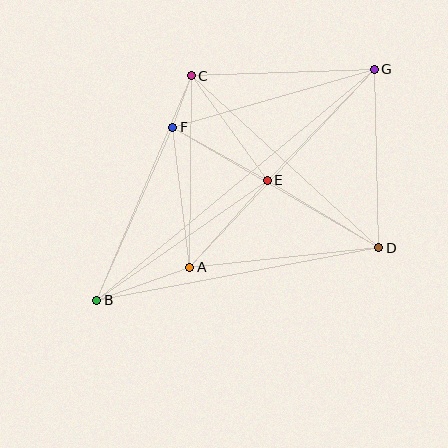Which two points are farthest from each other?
Points B and G are farthest from each other.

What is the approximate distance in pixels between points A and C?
The distance between A and C is approximately 192 pixels.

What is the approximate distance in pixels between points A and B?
The distance between A and B is approximately 98 pixels.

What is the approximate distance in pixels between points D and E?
The distance between D and E is approximately 130 pixels.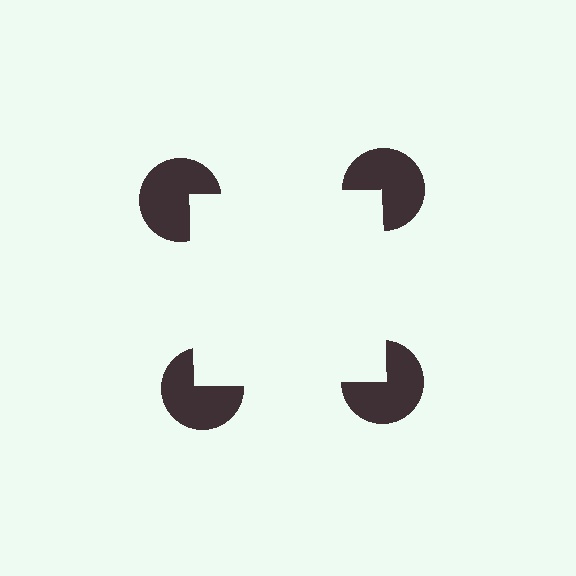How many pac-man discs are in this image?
There are 4 — one at each vertex of the illusory square.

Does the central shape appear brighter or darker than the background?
It typically appears slightly brighter than the background, even though no actual brightness change is drawn.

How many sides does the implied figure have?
4 sides.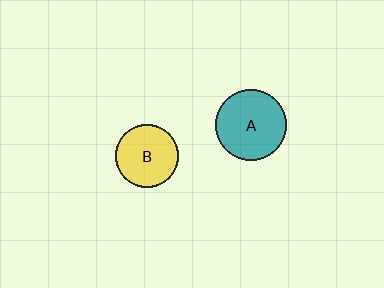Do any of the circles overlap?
No, none of the circles overlap.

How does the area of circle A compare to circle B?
Approximately 1.3 times.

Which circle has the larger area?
Circle A (teal).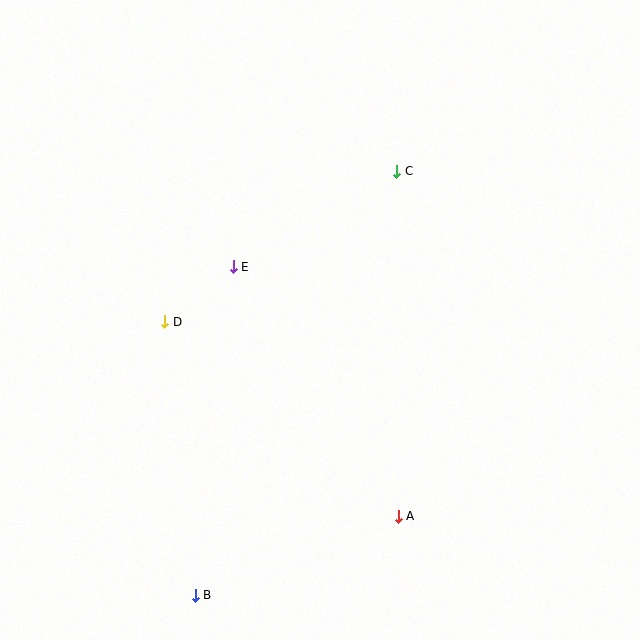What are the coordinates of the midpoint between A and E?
The midpoint between A and E is at (316, 392).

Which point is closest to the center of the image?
Point E at (234, 267) is closest to the center.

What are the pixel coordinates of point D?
Point D is at (165, 322).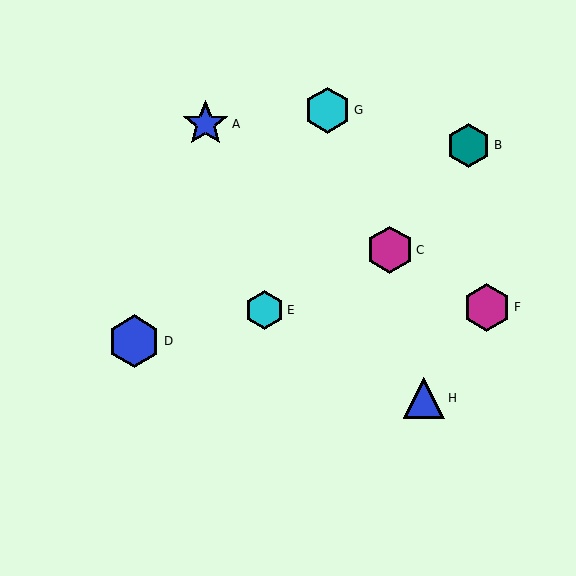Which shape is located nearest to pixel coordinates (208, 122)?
The blue star (labeled A) at (205, 124) is nearest to that location.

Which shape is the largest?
The blue hexagon (labeled D) is the largest.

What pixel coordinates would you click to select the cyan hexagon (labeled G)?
Click at (328, 110) to select the cyan hexagon G.